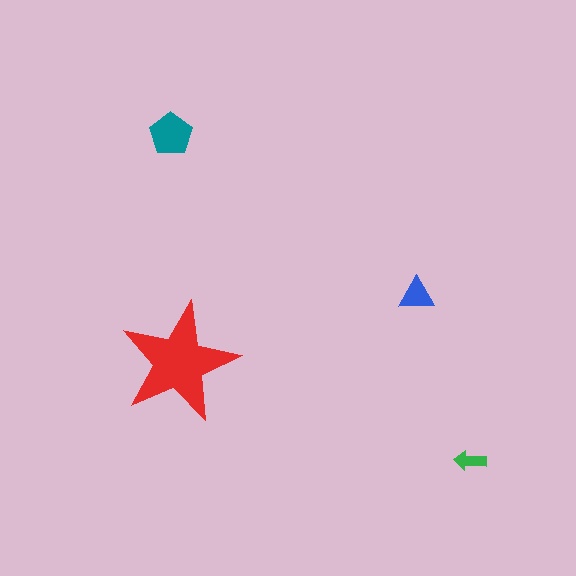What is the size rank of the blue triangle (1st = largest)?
3rd.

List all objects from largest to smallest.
The red star, the teal pentagon, the blue triangle, the green arrow.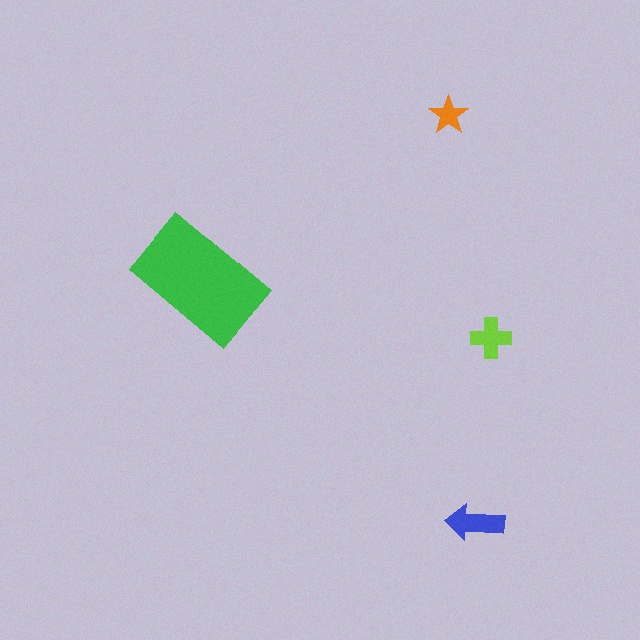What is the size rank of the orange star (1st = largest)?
4th.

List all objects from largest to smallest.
The green rectangle, the blue arrow, the lime cross, the orange star.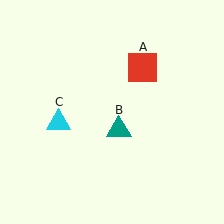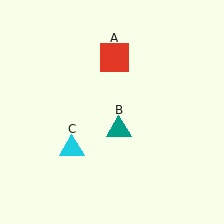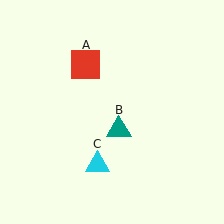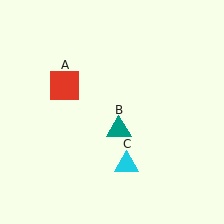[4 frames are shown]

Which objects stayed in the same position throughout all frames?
Teal triangle (object B) remained stationary.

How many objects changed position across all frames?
2 objects changed position: red square (object A), cyan triangle (object C).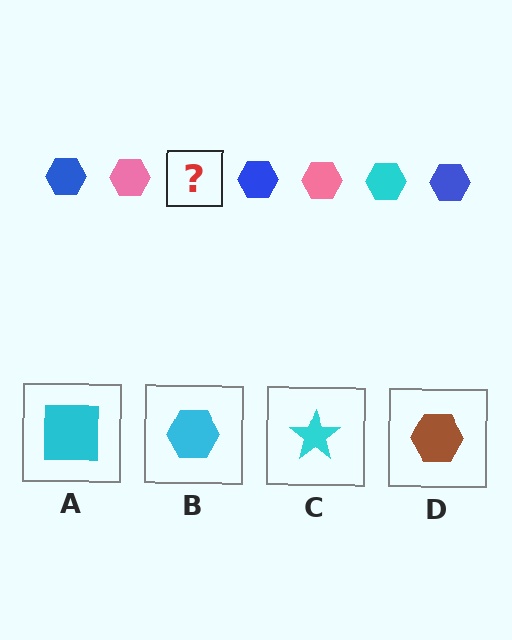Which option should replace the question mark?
Option B.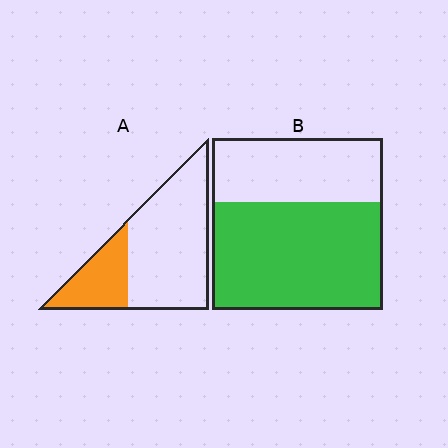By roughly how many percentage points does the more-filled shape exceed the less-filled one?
By roughly 35 percentage points (B over A).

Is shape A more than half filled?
No.